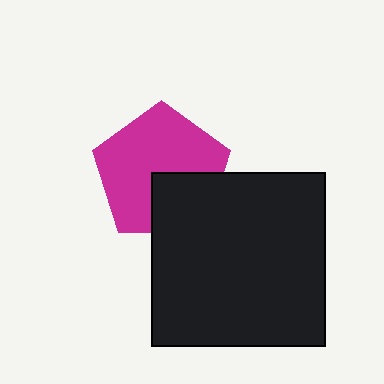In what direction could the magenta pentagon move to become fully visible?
The magenta pentagon could move up. That would shift it out from behind the black square entirely.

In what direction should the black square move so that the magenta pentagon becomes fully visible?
The black square should move down. That is the shortest direction to clear the overlap and leave the magenta pentagon fully visible.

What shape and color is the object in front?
The object in front is a black square.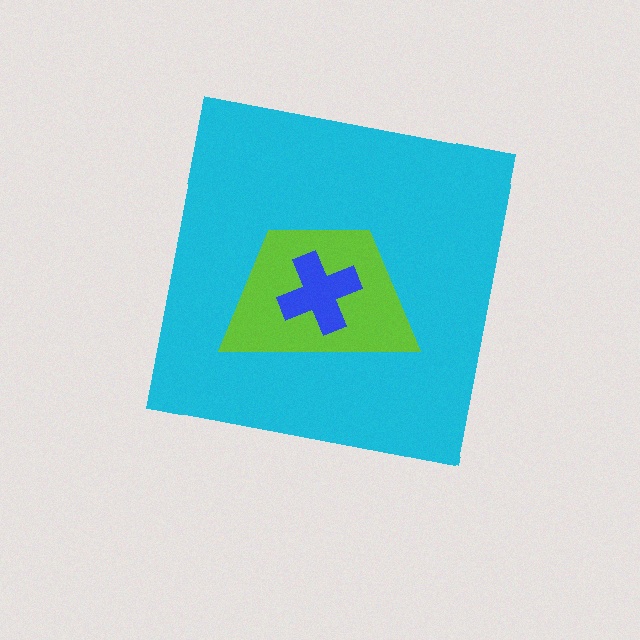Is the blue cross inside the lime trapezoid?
Yes.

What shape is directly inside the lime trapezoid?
The blue cross.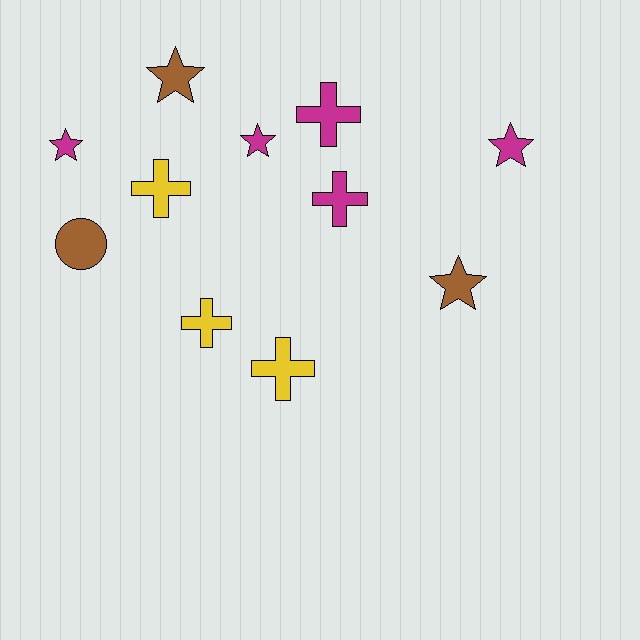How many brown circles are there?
There is 1 brown circle.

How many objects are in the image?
There are 11 objects.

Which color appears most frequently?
Magenta, with 5 objects.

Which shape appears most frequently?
Cross, with 5 objects.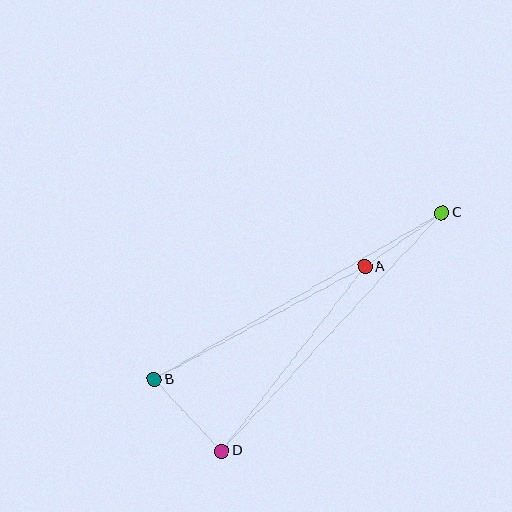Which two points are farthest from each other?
Points B and C are farthest from each other.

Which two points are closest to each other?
Points A and C are closest to each other.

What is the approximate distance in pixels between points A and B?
The distance between A and B is approximately 239 pixels.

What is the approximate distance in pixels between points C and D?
The distance between C and D is approximately 324 pixels.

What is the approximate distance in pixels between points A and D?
The distance between A and D is approximately 233 pixels.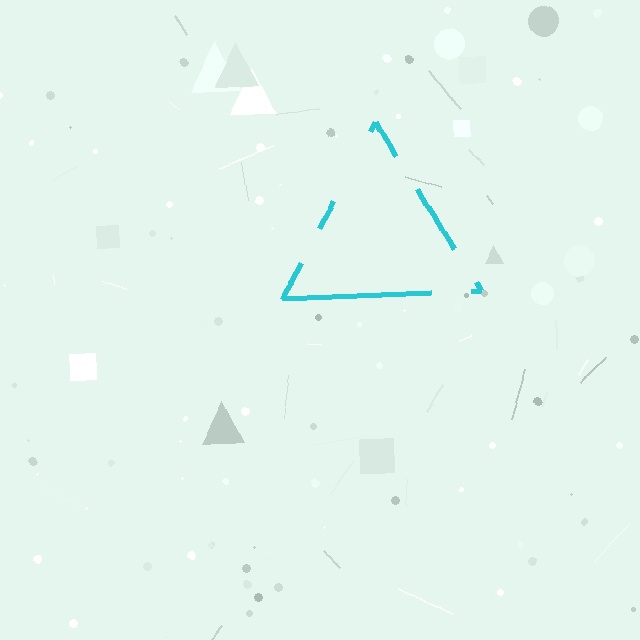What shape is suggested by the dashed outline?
The dashed outline suggests a triangle.